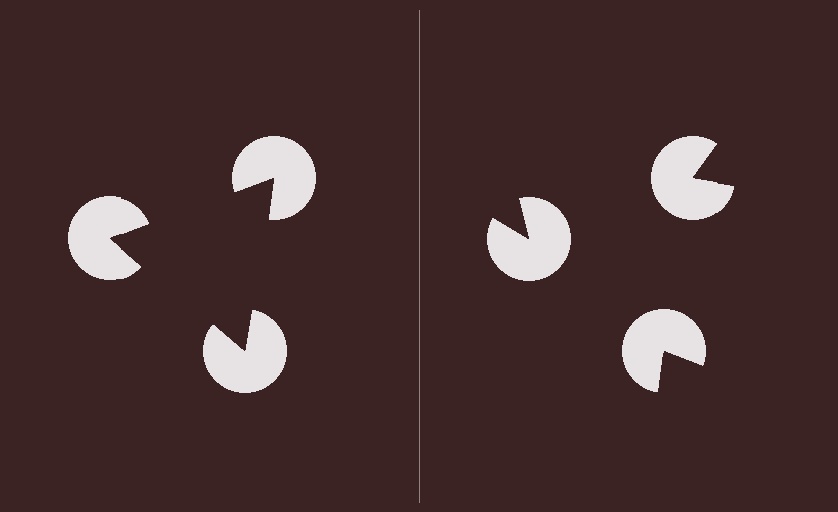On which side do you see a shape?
An illusory triangle appears on the left side. On the right side the wedge cuts are rotated, so no coherent shape forms.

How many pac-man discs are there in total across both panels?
6 — 3 on each side.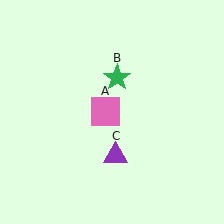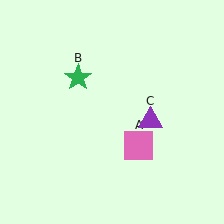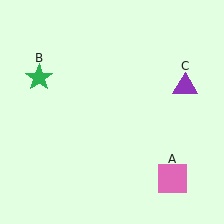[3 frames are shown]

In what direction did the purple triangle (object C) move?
The purple triangle (object C) moved up and to the right.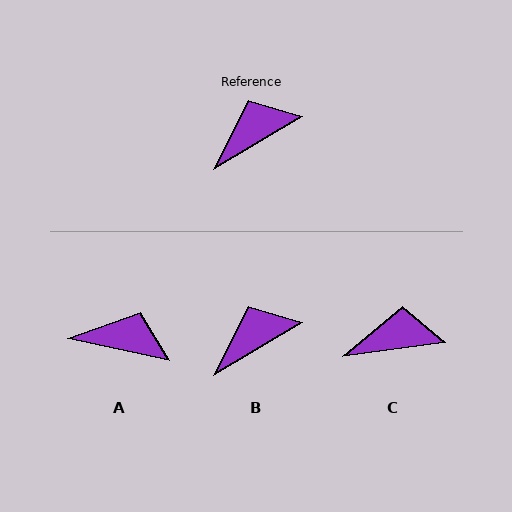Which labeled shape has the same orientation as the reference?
B.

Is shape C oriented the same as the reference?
No, it is off by about 23 degrees.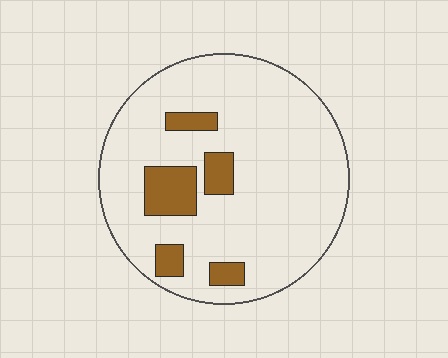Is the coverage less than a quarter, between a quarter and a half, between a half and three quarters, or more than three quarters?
Less than a quarter.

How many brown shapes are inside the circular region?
5.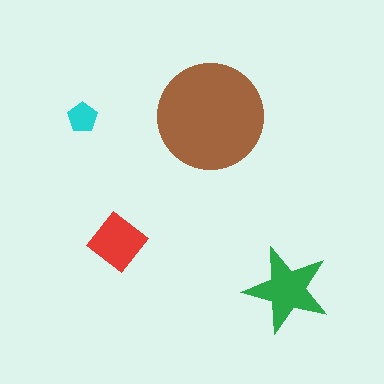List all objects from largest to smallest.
The brown circle, the green star, the red diamond, the cyan pentagon.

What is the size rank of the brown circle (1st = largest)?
1st.